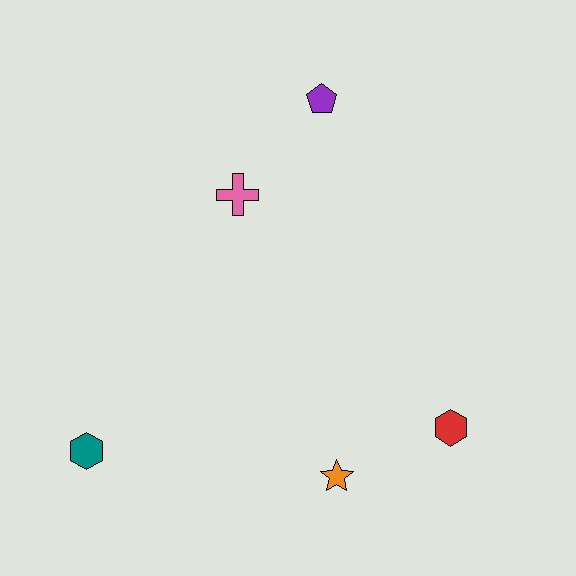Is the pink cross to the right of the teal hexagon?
Yes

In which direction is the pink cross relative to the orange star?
The pink cross is above the orange star.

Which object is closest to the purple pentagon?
The pink cross is closest to the purple pentagon.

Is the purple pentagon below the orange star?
No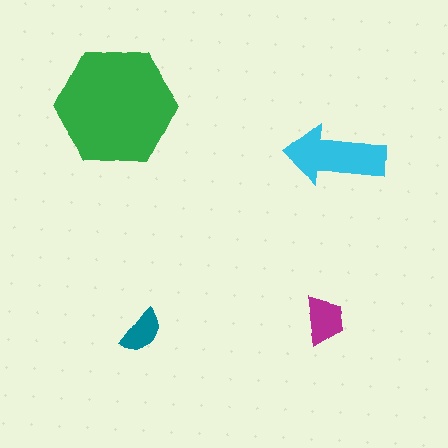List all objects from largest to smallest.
The green hexagon, the cyan arrow, the magenta trapezoid, the teal semicircle.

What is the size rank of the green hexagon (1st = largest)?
1st.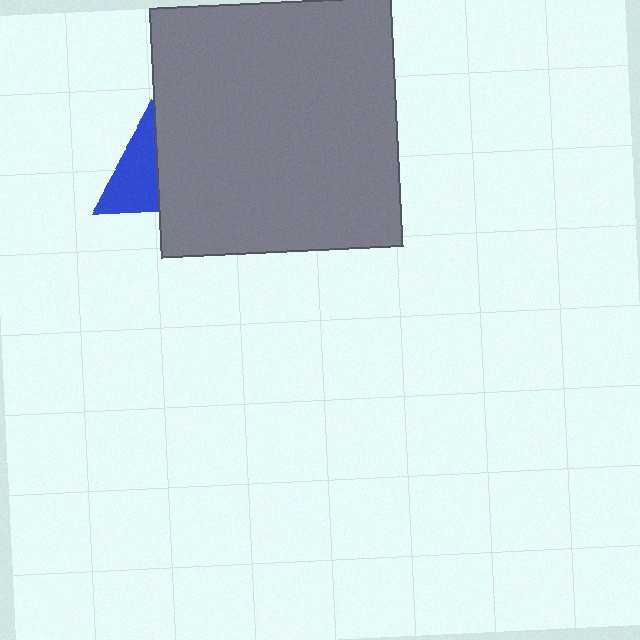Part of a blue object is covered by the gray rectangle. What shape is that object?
It is a triangle.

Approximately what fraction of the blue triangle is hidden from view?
Roughly 48% of the blue triangle is hidden behind the gray rectangle.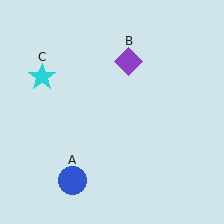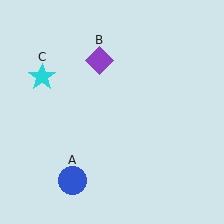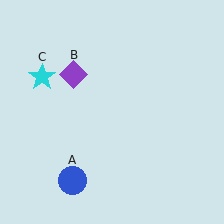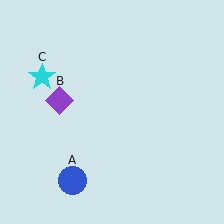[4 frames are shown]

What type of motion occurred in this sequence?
The purple diamond (object B) rotated counterclockwise around the center of the scene.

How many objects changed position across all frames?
1 object changed position: purple diamond (object B).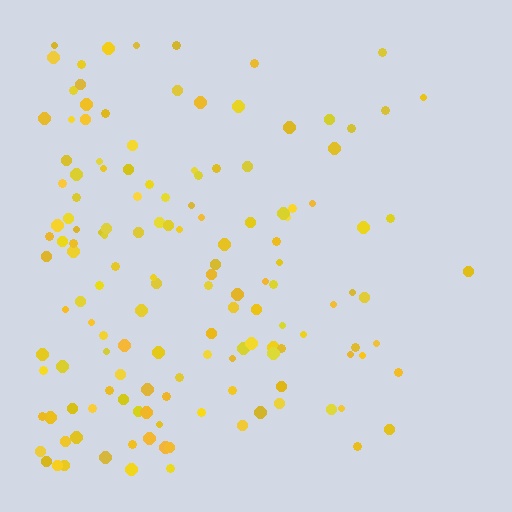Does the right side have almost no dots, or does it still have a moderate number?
Still a moderate number, just noticeably fewer than the left.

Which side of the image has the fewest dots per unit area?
The right.